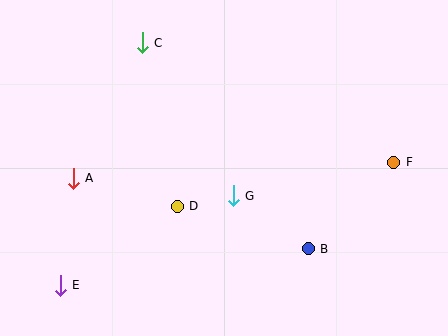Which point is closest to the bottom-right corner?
Point B is closest to the bottom-right corner.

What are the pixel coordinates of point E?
Point E is at (60, 285).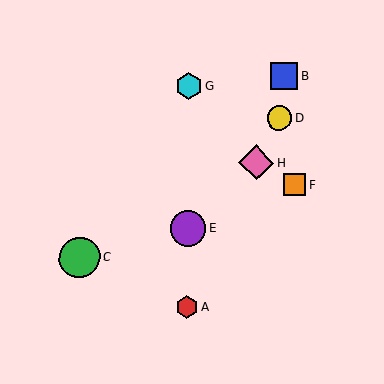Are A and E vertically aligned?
Yes, both are at x≈187.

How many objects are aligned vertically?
3 objects (A, E, G) are aligned vertically.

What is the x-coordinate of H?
Object H is at x≈257.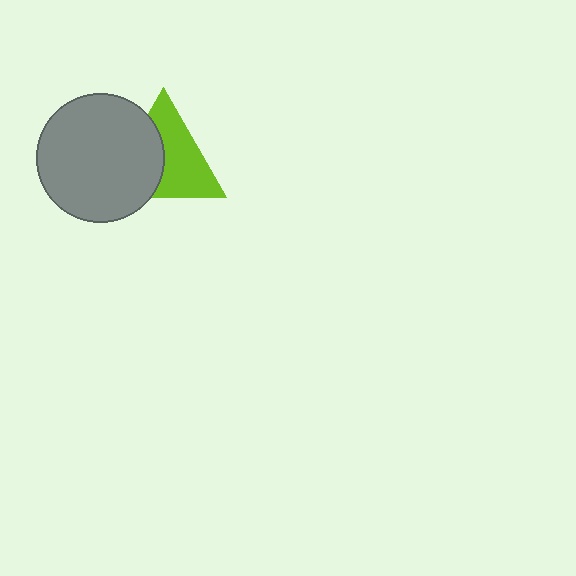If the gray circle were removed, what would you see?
You would see the complete lime triangle.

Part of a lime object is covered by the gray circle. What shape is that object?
It is a triangle.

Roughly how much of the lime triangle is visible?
About half of it is visible (roughly 57%).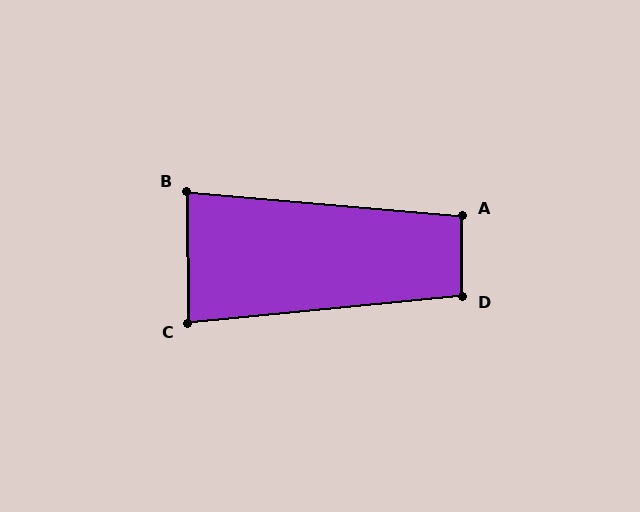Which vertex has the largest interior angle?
D, at approximately 95 degrees.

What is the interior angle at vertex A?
Approximately 95 degrees (approximately right).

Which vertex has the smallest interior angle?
B, at approximately 85 degrees.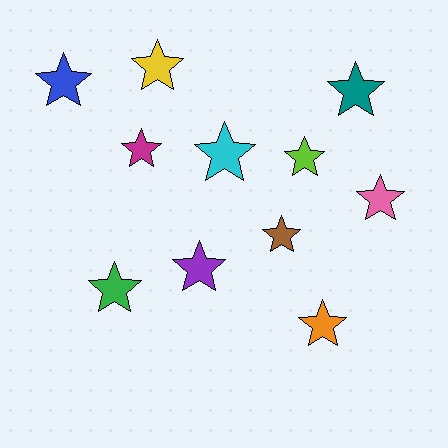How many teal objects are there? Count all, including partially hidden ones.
There is 1 teal object.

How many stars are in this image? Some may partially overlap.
There are 11 stars.